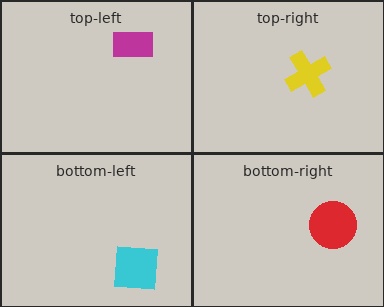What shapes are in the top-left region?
The magenta rectangle.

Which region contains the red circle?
The bottom-right region.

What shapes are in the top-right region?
The yellow cross.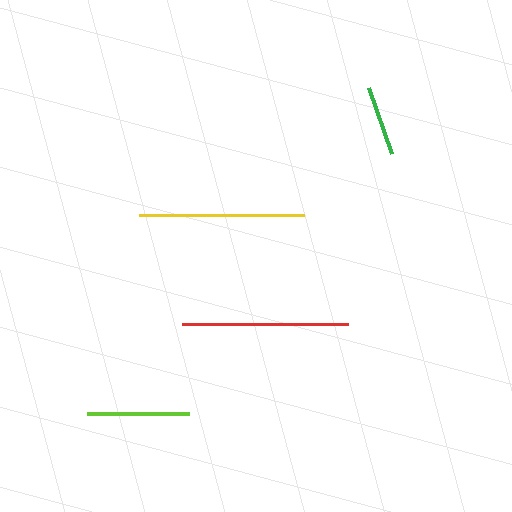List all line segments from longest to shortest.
From longest to shortest: red, yellow, lime, green.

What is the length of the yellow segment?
The yellow segment is approximately 165 pixels long.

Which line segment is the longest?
The red line is the longest at approximately 166 pixels.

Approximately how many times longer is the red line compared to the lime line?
The red line is approximately 1.6 times the length of the lime line.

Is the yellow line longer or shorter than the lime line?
The yellow line is longer than the lime line.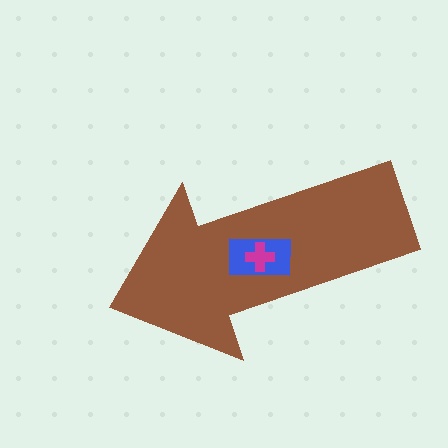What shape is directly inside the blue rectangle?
The magenta cross.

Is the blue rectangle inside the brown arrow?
Yes.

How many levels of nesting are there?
3.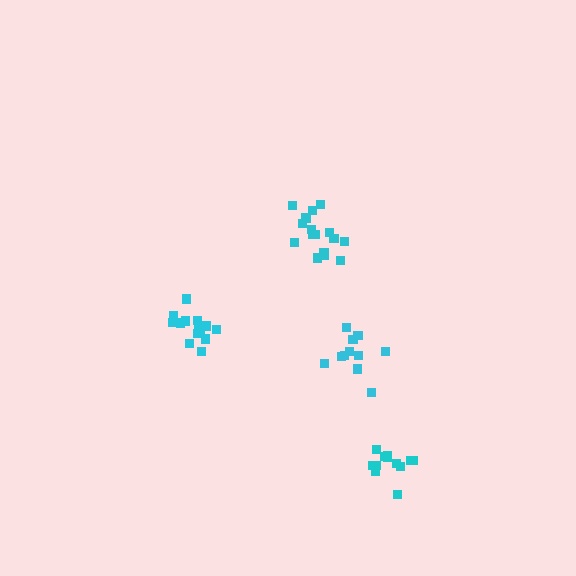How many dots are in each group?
Group 1: 15 dots, Group 2: 17 dots, Group 3: 12 dots, Group 4: 11 dots (55 total).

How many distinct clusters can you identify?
There are 4 distinct clusters.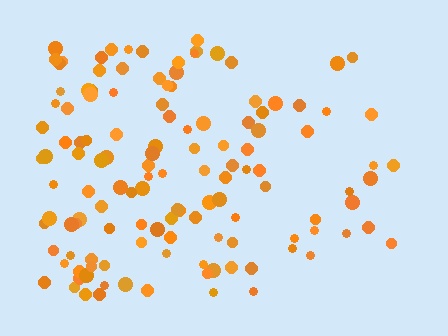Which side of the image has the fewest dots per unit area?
The right.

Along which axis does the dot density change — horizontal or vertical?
Horizontal.